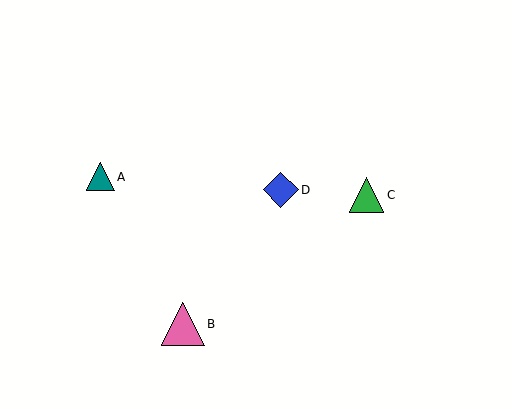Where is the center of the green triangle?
The center of the green triangle is at (366, 195).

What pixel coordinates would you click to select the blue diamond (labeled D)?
Click at (281, 190) to select the blue diamond D.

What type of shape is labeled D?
Shape D is a blue diamond.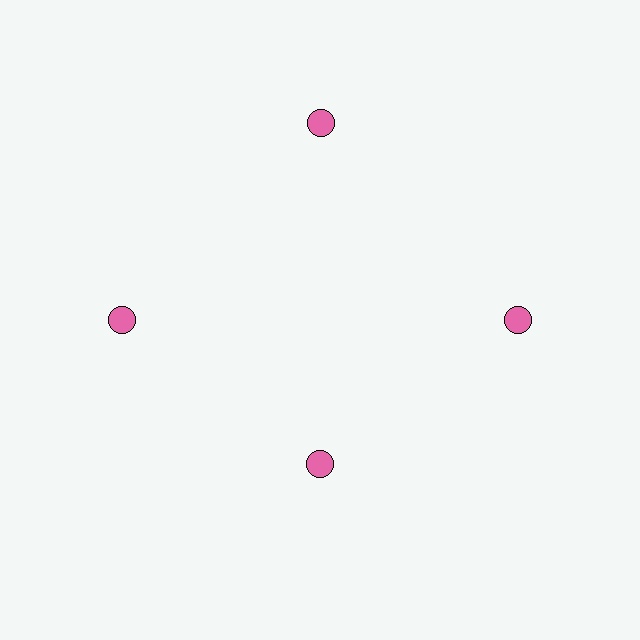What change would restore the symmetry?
The symmetry would be restored by moving it outward, back onto the ring so that all 4 circles sit at equal angles and equal distance from the center.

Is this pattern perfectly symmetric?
No. The 4 pink circles are arranged in a ring, but one element near the 6 o'clock position is pulled inward toward the center, breaking the 4-fold rotational symmetry.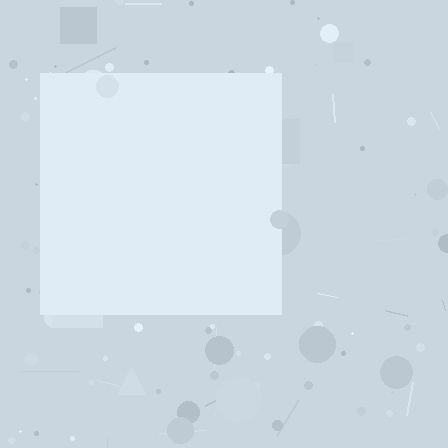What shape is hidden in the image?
A square is hidden in the image.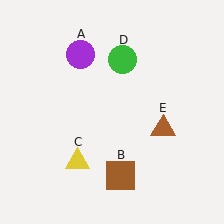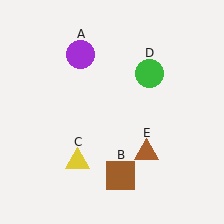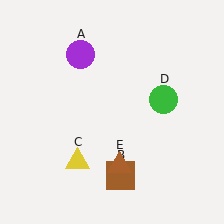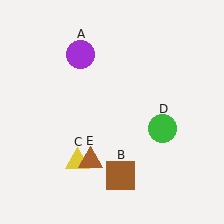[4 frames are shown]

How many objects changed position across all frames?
2 objects changed position: green circle (object D), brown triangle (object E).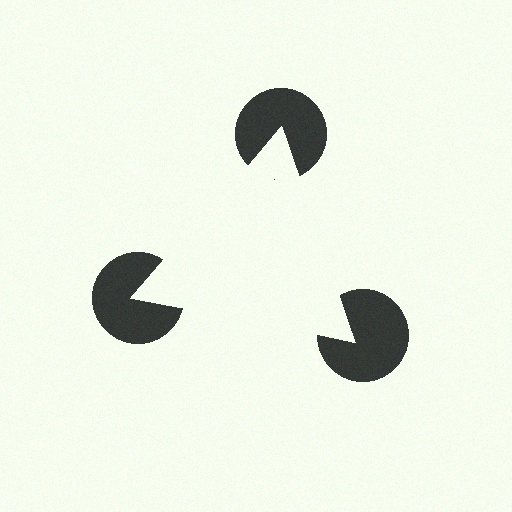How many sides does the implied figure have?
3 sides.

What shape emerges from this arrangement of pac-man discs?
An illusory triangle — its edges are inferred from the aligned wedge cuts in the pac-man discs, not physically drawn.